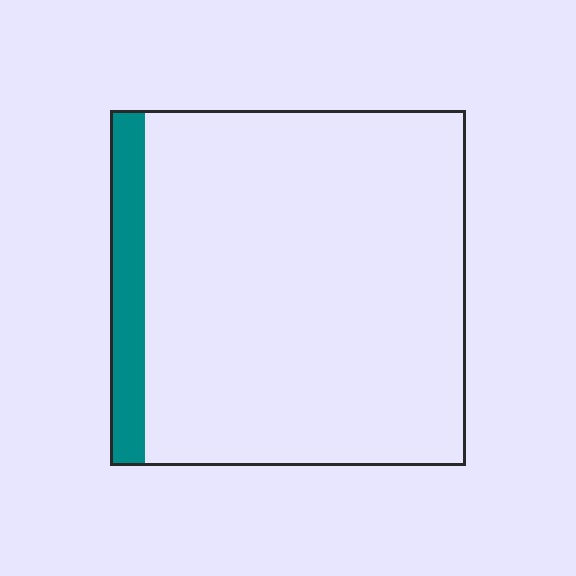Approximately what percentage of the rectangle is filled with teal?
Approximately 10%.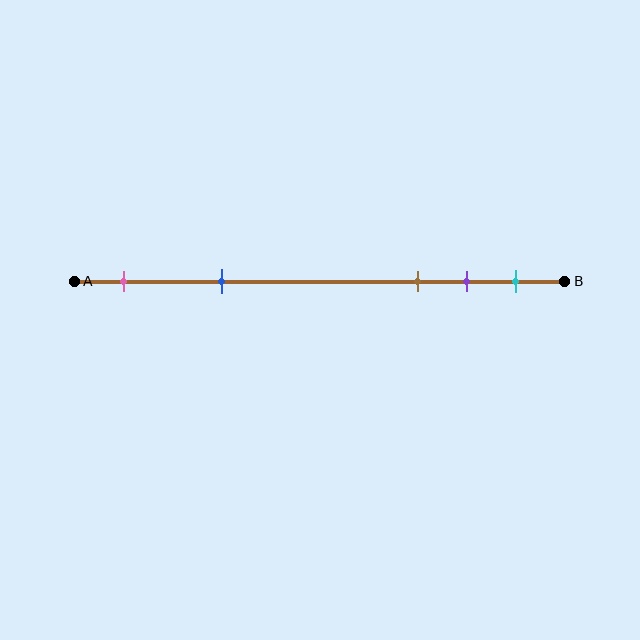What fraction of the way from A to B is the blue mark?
The blue mark is approximately 30% (0.3) of the way from A to B.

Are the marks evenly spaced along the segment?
No, the marks are not evenly spaced.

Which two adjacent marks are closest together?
The purple and cyan marks are the closest adjacent pair.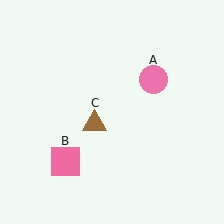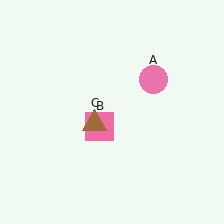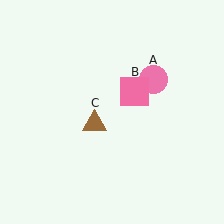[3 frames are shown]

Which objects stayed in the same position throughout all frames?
Pink circle (object A) and brown triangle (object C) remained stationary.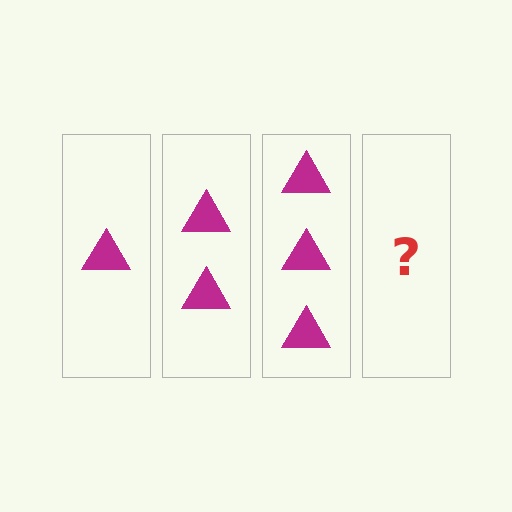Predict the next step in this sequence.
The next step is 4 triangles.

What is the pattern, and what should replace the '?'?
The pattern is that each step adds one more triangle. The '?' should be 4 triangles.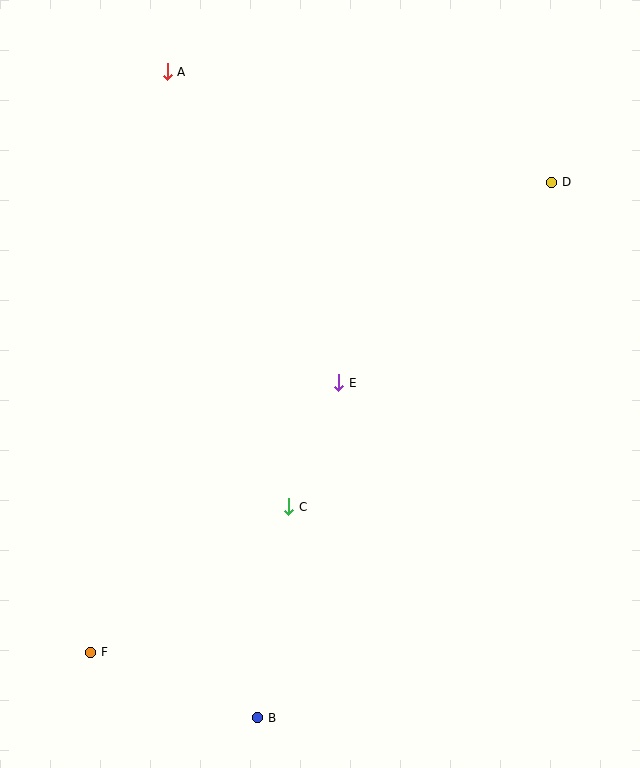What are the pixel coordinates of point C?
Point C is at (289, 507).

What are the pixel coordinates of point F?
Point F is at (91, 652).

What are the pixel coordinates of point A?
Point A is at (167, 72).